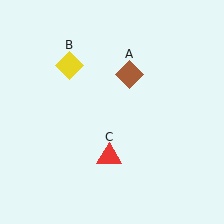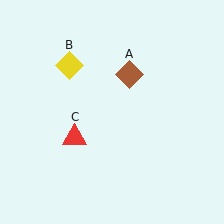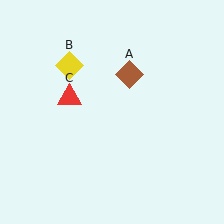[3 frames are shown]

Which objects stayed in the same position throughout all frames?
Brown diamond (object A) and yellow diamond (object B) remained stationary.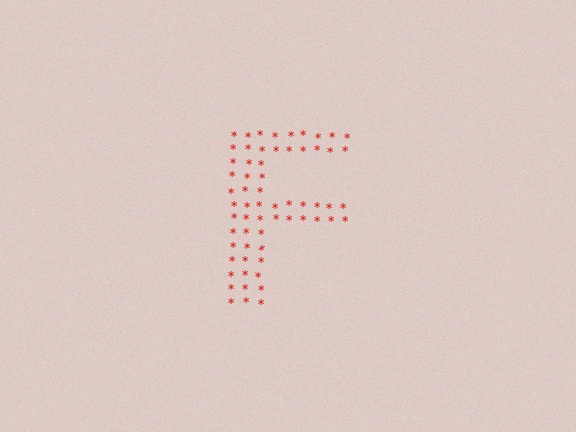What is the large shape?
The large shape is the letter F.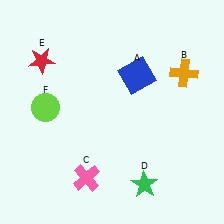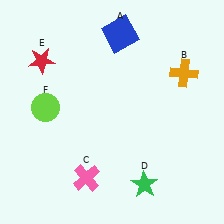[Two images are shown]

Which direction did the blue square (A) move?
The blue square (A) moved up.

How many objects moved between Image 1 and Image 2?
1 object moved between the two images.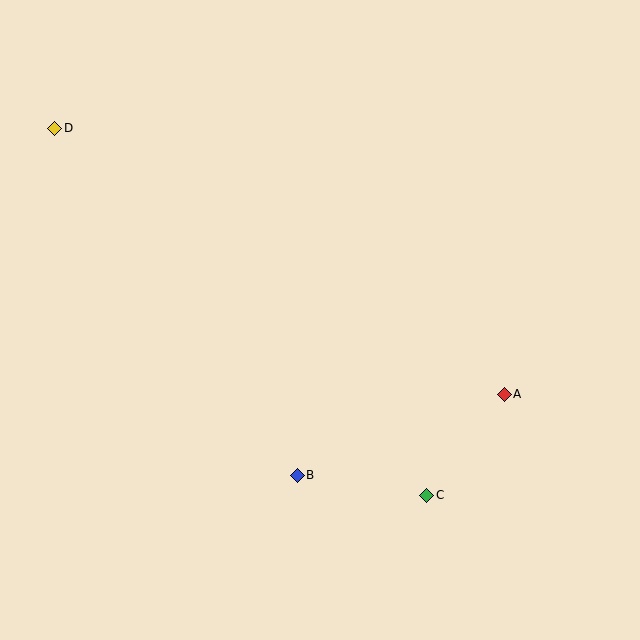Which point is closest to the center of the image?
Point B at (297, 475) is closest to the center.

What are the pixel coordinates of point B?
Point B is at (297, 475).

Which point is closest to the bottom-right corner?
Point C is closest to the bottom-right corner.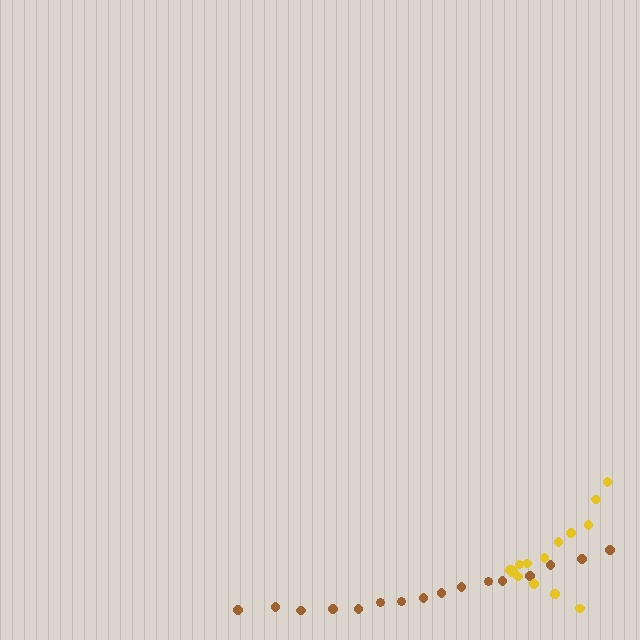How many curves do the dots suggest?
There are 2 distinct paths.